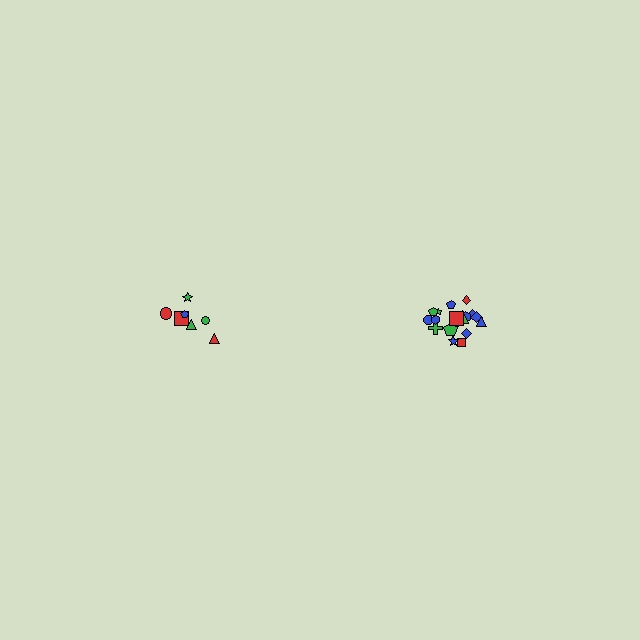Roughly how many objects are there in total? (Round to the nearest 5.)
Roughly 25 objects in total.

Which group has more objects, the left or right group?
The right group.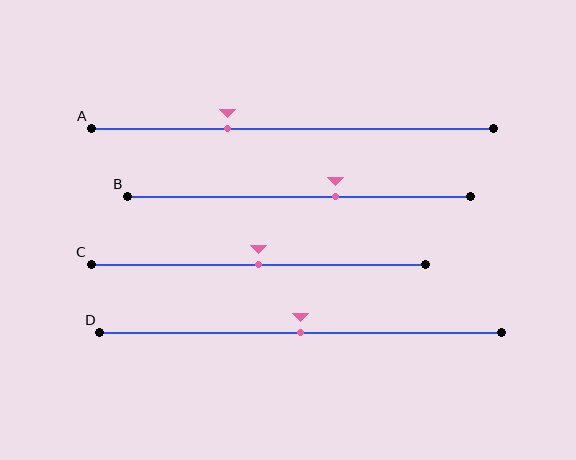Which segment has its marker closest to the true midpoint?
Segment C has its marker closest to the true midpoint.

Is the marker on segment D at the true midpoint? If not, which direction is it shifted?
Yes, the marker on segment D is at the true midpoint.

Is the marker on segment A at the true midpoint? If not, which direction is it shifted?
No, the marker on segment A is shifted to the left by about 16% of the segment length.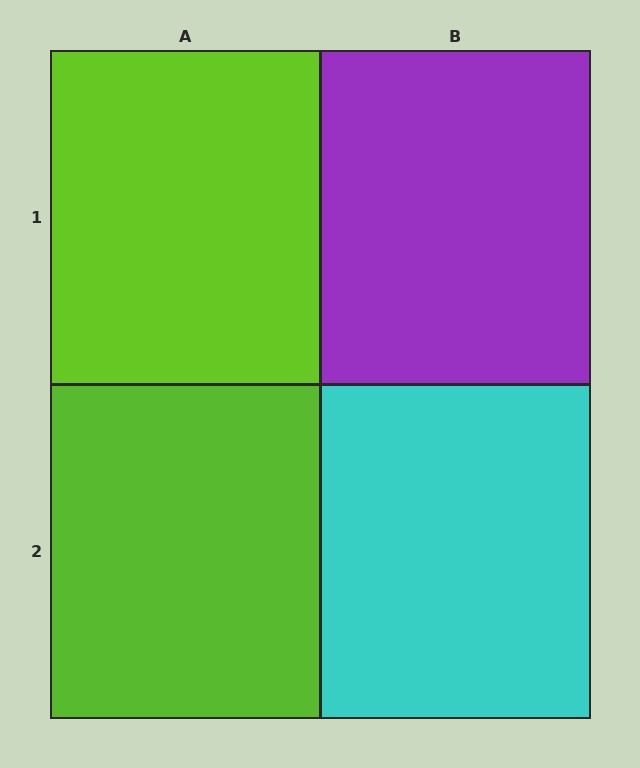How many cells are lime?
2 cells are lime.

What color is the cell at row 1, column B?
Purple.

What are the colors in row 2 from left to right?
Lime, cyan.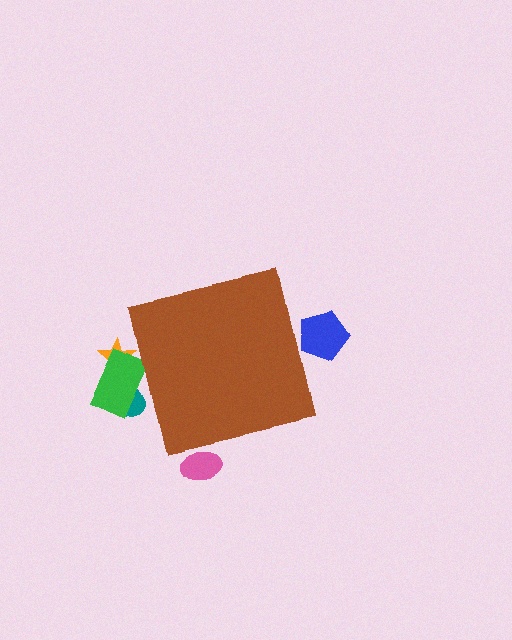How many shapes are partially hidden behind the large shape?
5 shapes are partially hidden.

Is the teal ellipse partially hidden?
Yes, the teal ellipse is partially hidden behind the brown square.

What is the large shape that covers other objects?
A brown square.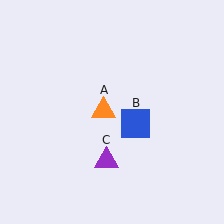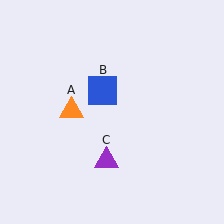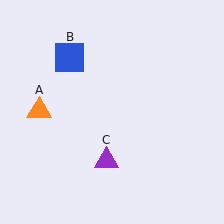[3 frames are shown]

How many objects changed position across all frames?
2 objects changed position: orange triangle (object A), blue square (object B).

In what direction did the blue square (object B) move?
The blue square (object B) moved up and to the left.